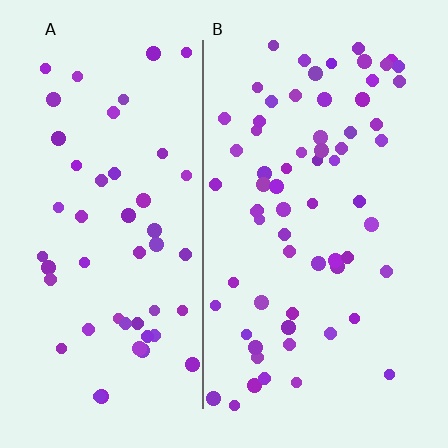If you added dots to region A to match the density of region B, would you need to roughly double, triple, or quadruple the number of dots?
Approximately double.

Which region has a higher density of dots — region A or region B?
B (the right).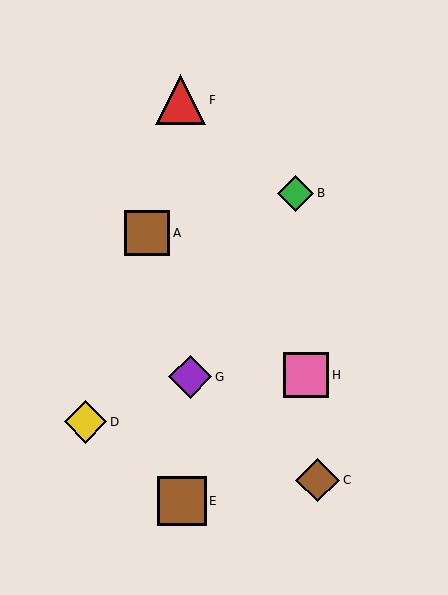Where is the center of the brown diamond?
The center of the brown diamond is at (318, 480).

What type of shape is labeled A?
Shape A is a brown square.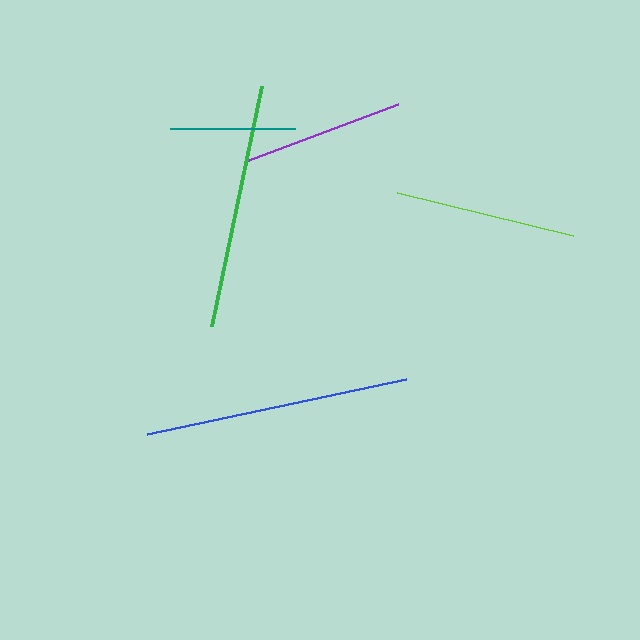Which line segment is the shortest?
The teal line is the shortest at approximately 126 pixels.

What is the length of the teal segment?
The teal segment is approximately 126 pixels long.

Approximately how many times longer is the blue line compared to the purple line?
The blue line is approximately 1.6 times the length of the purple line.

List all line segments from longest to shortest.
From longest to shortest: blue, green, lime, purple, teal.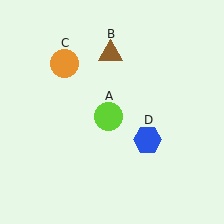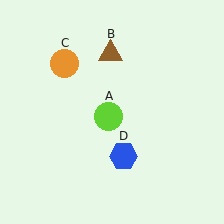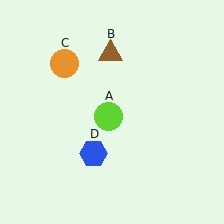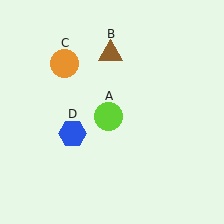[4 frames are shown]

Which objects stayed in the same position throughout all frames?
Lime circle (object A) and brown triangle (object B) and orange circle (object C) remained stationary.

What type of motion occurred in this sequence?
The blue hexagon (object D) rotated clockwise around the center of the scene.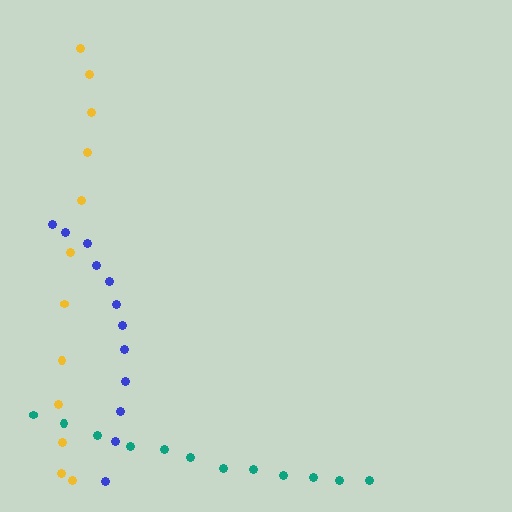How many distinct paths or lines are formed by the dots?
There are 3 distinct paths.